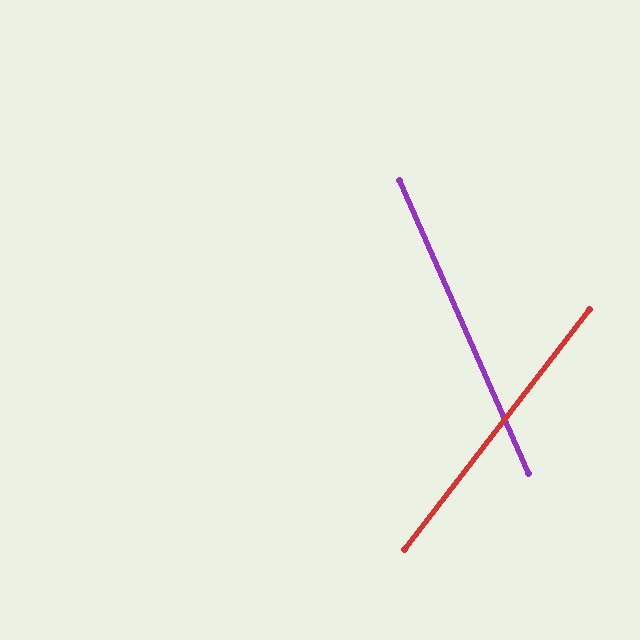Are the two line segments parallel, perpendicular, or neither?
Neither parallel nor perpendicular — they differ by about 61°.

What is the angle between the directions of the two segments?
Approximately 61 degrees.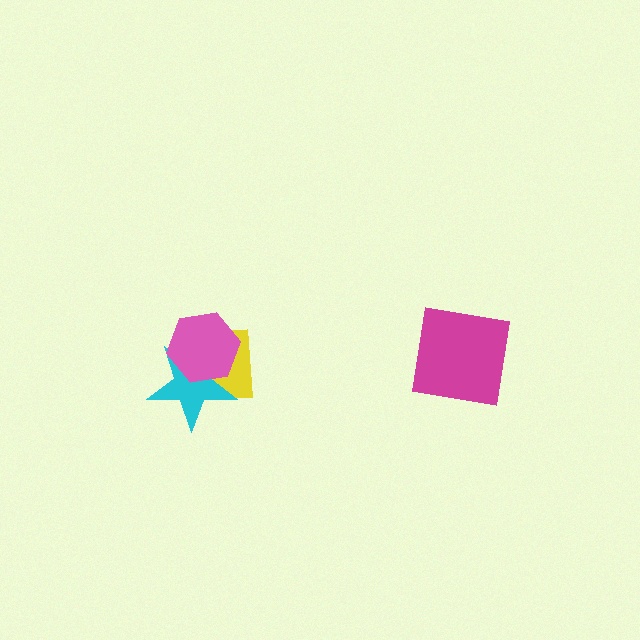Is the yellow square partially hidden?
Yes, it is partially covered by another shape.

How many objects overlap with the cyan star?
2 objects overlap with the cyan star.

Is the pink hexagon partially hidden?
No, no other shape covers it.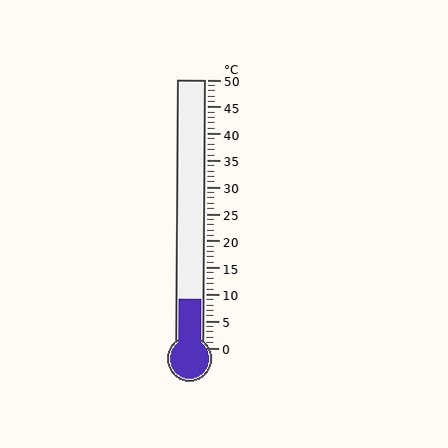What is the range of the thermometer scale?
The thermometer scale ranges from 0°C to 50°C.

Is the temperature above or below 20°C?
The temperature is below 20°C.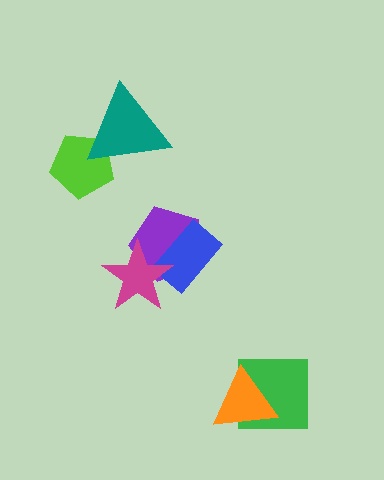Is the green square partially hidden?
Yes, it is partially covered by another shape.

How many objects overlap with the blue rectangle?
2 objects overlap with the blue rectangle.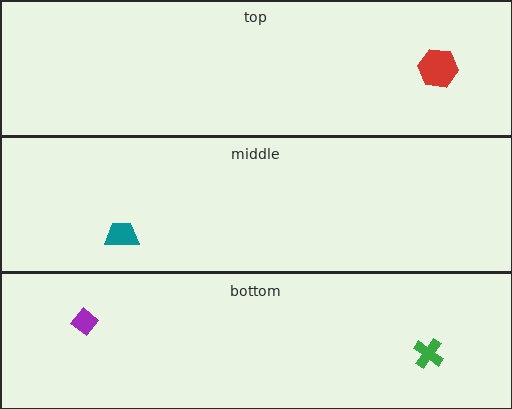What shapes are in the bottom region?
The green cross, the purple diamond.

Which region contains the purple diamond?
The bottom region.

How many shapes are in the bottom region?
2.